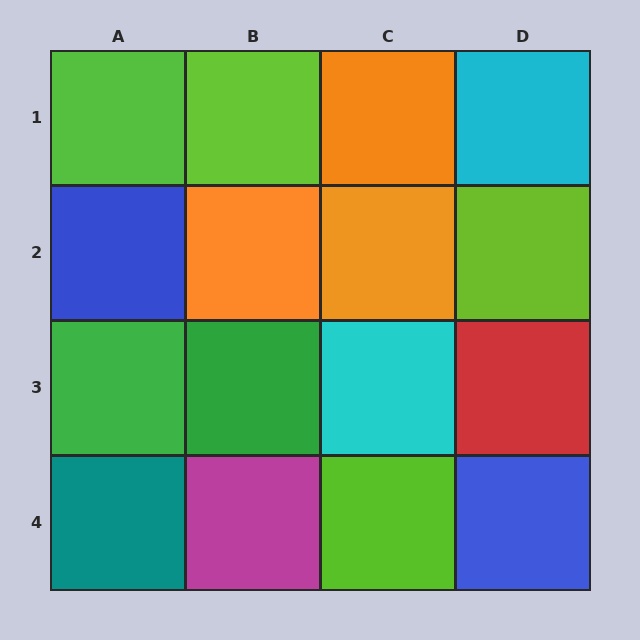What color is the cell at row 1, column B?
Lime.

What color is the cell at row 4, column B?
Magenta.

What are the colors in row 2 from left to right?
Blue, orange, orange, lime.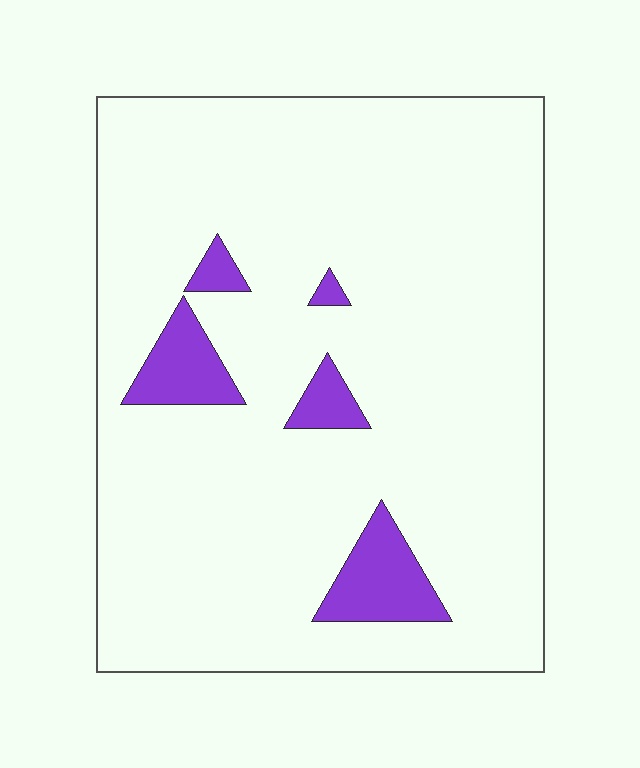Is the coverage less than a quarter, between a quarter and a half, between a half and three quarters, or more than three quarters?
Less than a quarter.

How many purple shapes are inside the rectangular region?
5.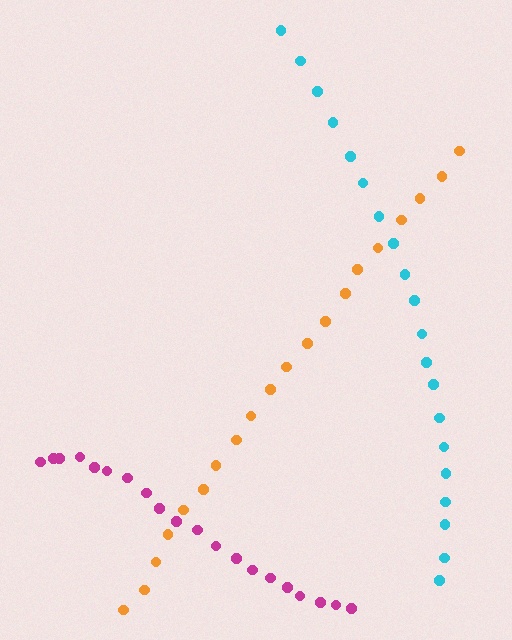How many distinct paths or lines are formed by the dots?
There are 3 distinct paths.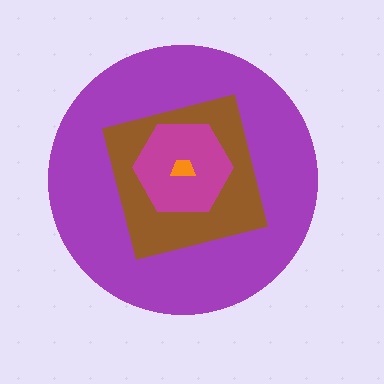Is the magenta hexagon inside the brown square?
Yes.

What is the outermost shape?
The purple circle.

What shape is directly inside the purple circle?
The brown square.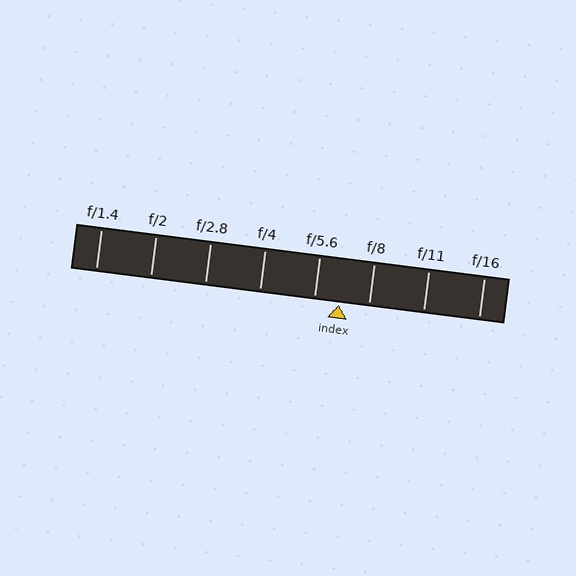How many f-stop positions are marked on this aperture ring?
There are 8 f-stop positions marked.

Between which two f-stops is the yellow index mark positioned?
The index mark is between f/5.6 and f/8.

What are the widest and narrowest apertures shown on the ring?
The widest aperture shown is f/1.4 and the narrowest is f/16.